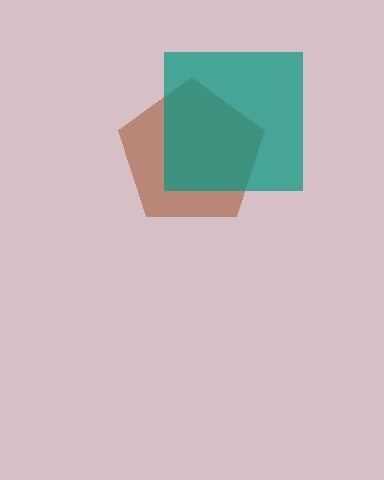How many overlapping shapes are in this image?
There are 2 overlapping shapes in the image.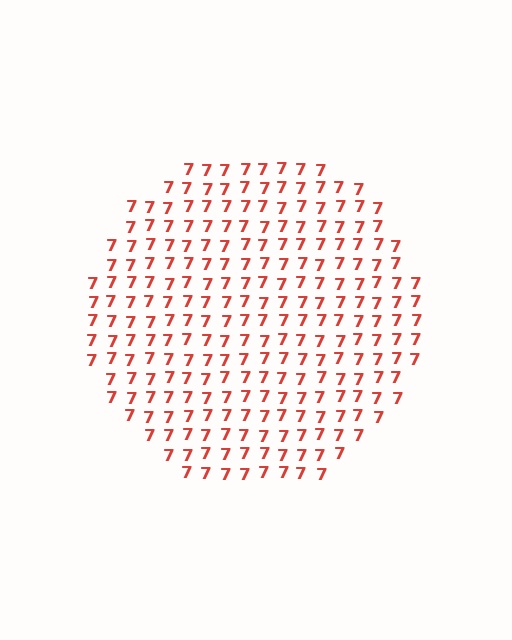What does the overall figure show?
The overall figure shows a circle.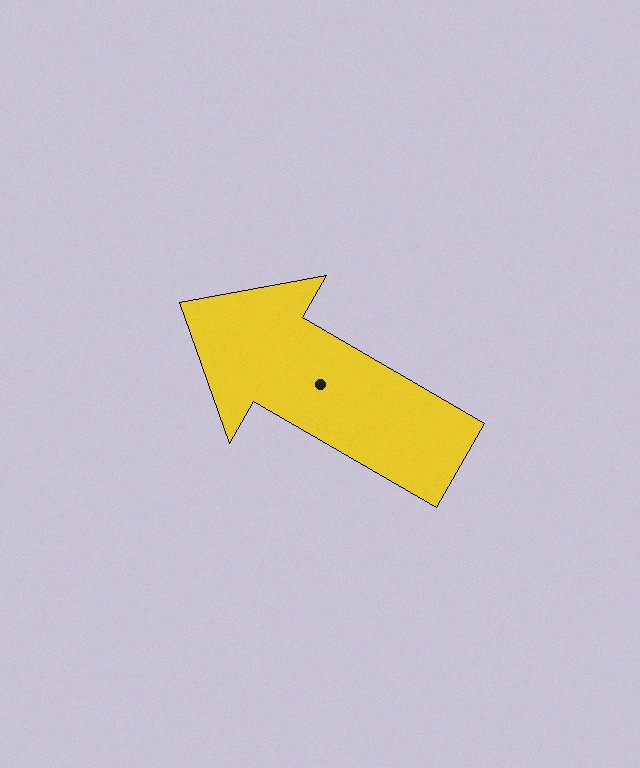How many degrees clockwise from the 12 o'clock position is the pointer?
Approximately 300 degrees.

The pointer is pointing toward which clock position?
Roughly 10 o'clock.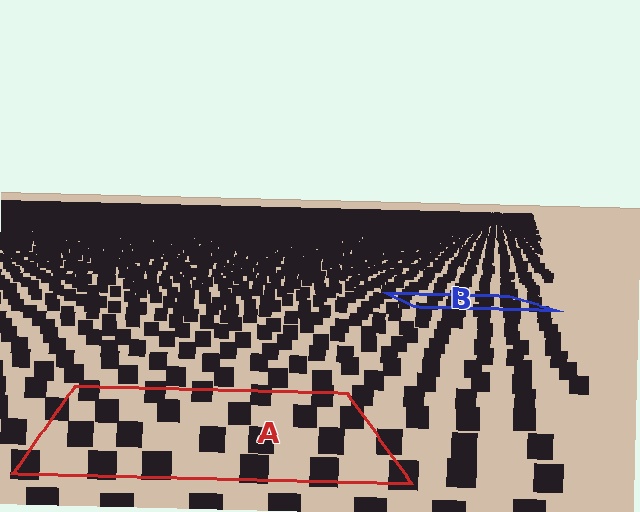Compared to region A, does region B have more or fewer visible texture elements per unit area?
Region B has more texture elements per unit area — they are packed more densely because it is farther away.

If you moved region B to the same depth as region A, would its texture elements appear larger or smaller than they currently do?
They would appear larger. At a closer depth, the same texture elements are projected at a bigger on-screen size.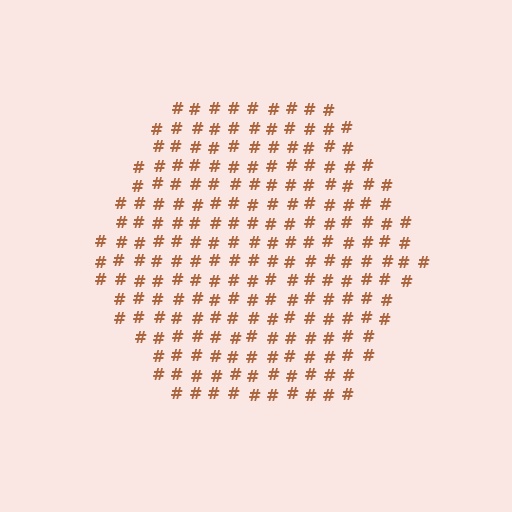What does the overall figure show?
The overall figure shows a hexagon.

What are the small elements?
The small elements are hash symbols.